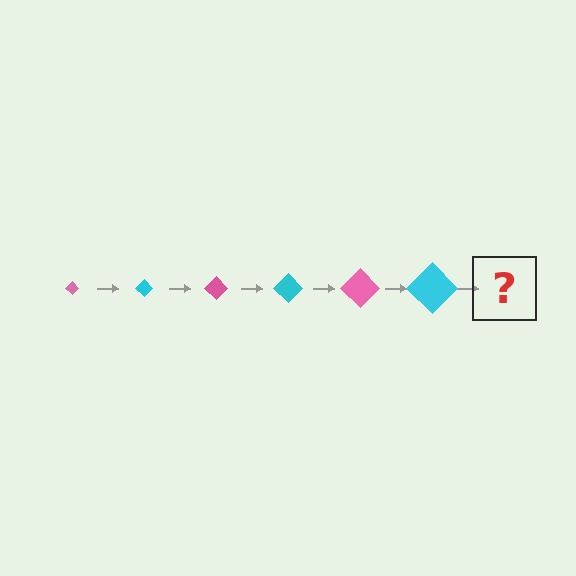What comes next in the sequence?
The next element should be a pink diamond, larger than the previous one.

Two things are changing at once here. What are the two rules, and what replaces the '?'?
The two rules are that the diamond grows larger each step and the color cycles through pink and cyan. The '?' should be a pink diamond, larger than the previous one.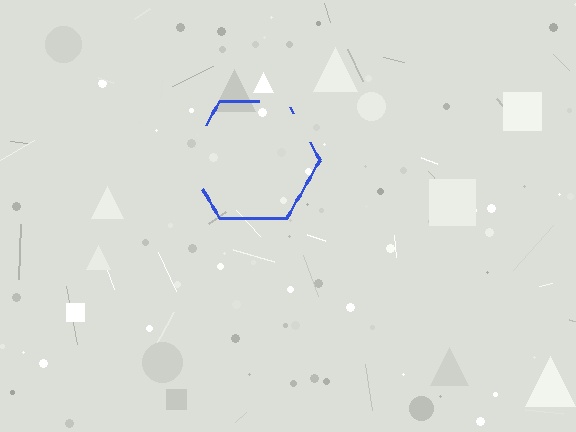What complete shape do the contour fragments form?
The contour fragments form a hexagon.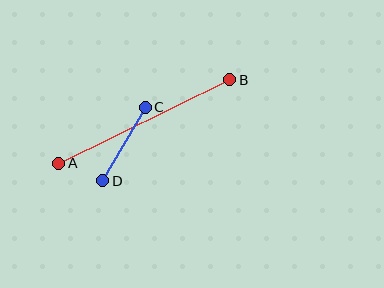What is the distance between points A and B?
The distance is approximately 190 pixels.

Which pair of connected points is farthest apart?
Points A and B are farthest apart.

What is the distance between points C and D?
The distance is approximately 85 pixels.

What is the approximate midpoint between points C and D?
The midpoint is at approximately (124, 144) pixels.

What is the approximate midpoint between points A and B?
The midpoint is at approximately (144, 121) pixels.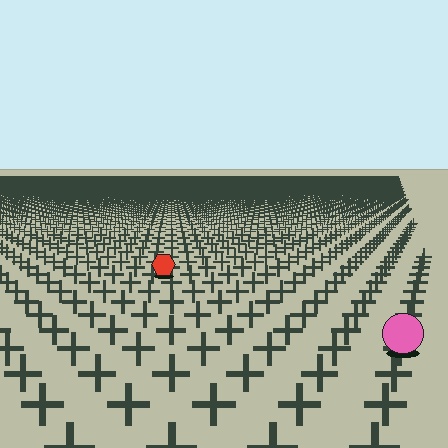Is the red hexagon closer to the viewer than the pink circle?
No. The pink circle is closer — you can tell from the texture gradient: the ground texture is coarser near it.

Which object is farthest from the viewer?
The red hexagon is farthest from the viewer. It appears smaller and the ground texture around it is denser.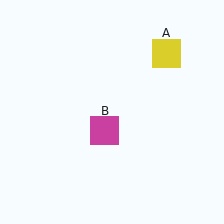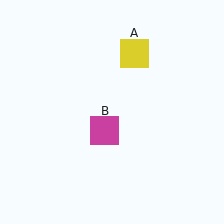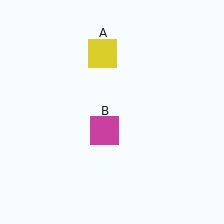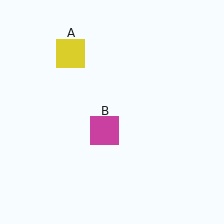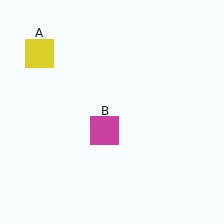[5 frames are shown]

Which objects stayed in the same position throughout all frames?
Magenta square (object B) remained stationary.